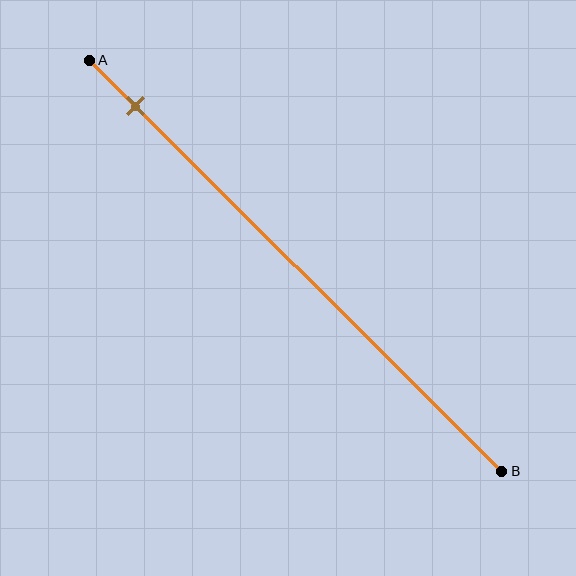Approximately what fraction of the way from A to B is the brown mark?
The brown mark is approximately 10% of the way from A to B.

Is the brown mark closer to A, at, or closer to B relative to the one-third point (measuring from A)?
The brown mark is closer to point A than the one-third point of segment AB.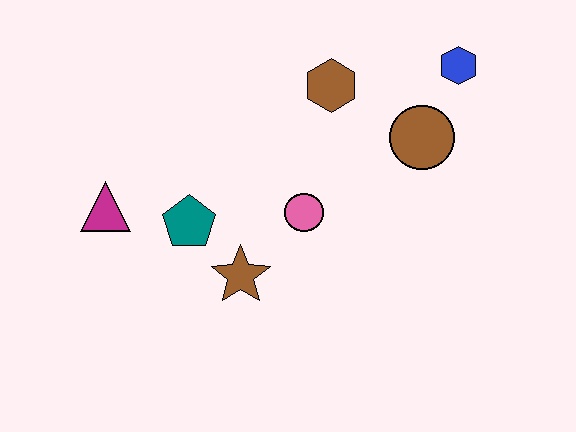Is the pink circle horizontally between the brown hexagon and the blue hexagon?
No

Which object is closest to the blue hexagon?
The brown circle is closest to the blue hexagon.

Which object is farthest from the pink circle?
The blue hexagon is farthest from the pink circle.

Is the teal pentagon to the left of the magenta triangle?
No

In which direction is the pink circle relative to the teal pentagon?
The pink circle is to the right of the teal pentagon.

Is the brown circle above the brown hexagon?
No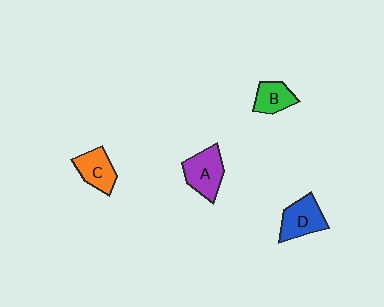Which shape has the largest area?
Shape A (purple).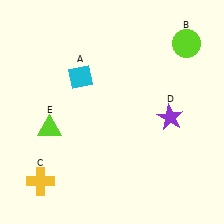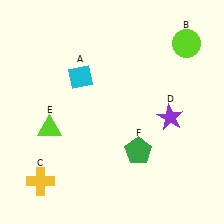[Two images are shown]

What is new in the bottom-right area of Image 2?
A green pentagon (F) was added in the bottom-right area of Image 2.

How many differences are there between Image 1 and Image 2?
There is 1 difference between the two images.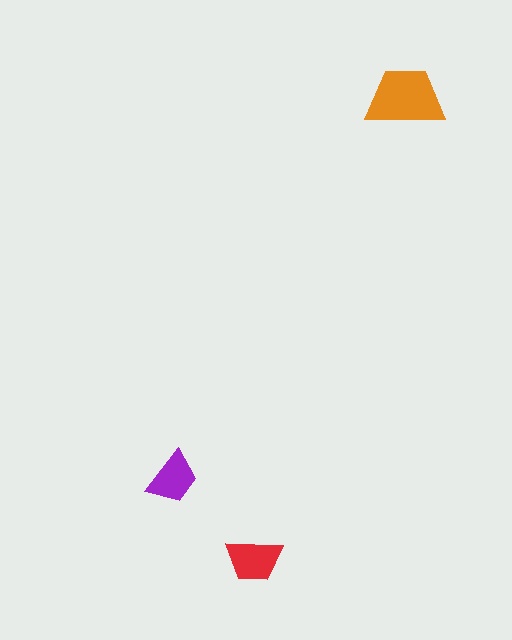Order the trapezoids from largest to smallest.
the orange one, the red one, the purple one.